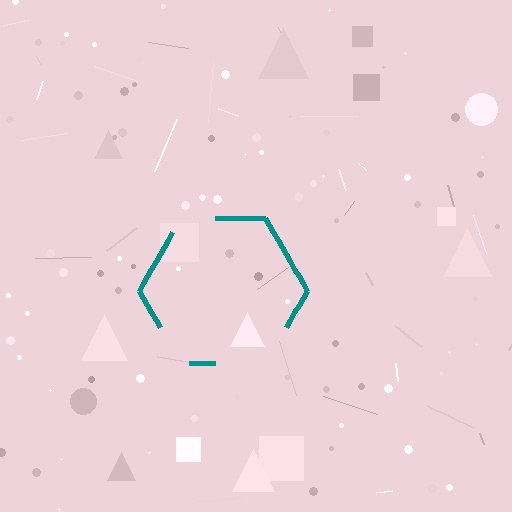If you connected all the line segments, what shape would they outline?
They would outline a hexagon.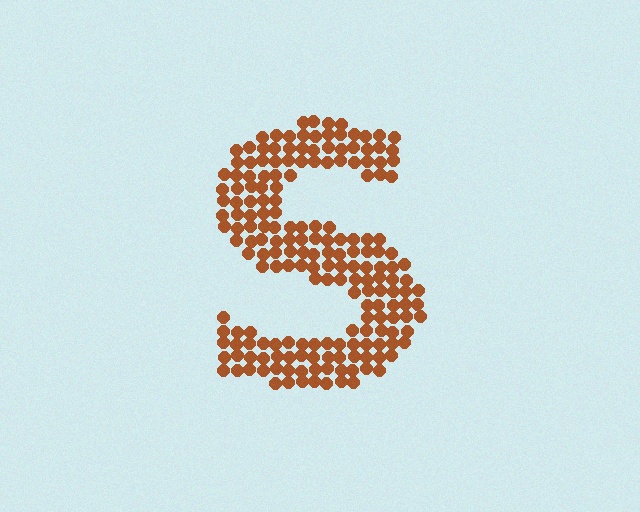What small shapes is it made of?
It is made of small circles.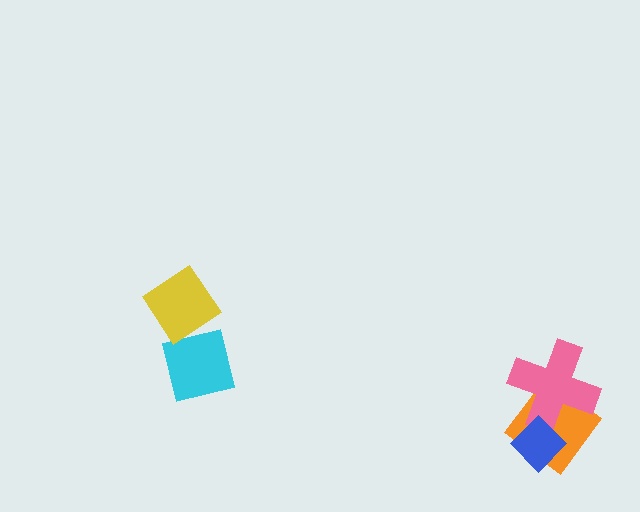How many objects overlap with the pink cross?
2 objects overlap with the pink cross.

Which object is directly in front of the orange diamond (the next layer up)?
The pink cross is directly in front of the orange diamond.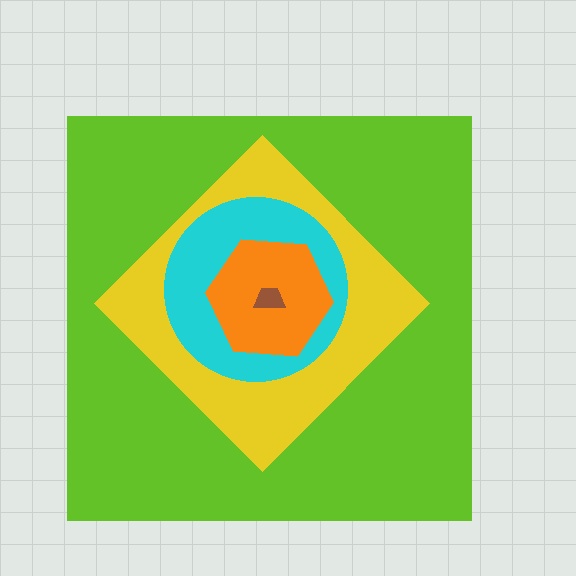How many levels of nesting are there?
5.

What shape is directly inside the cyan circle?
The orange hexagon.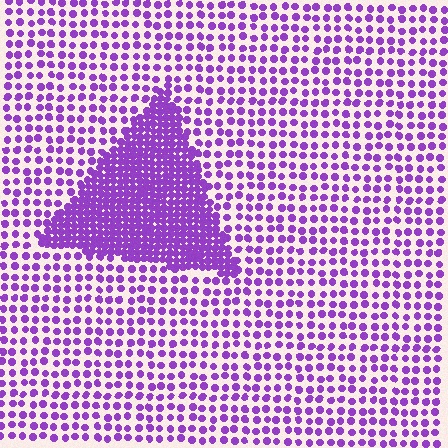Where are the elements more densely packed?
The elements are more densely packed inside the triangle boundary.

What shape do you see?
I see a triangle.